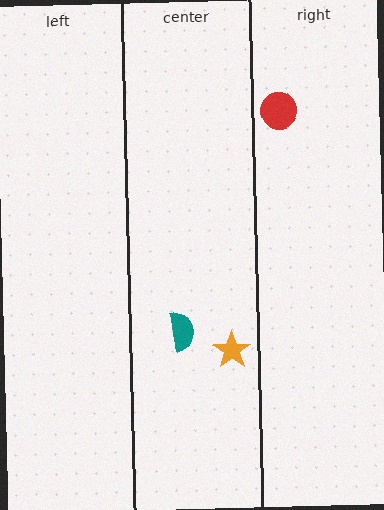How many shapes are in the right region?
1.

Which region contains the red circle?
The right region.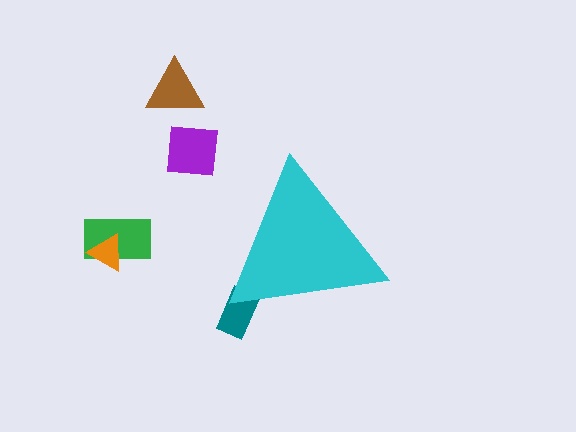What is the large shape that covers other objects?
A cyan triangle.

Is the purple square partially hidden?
No, the purple square is fully visible.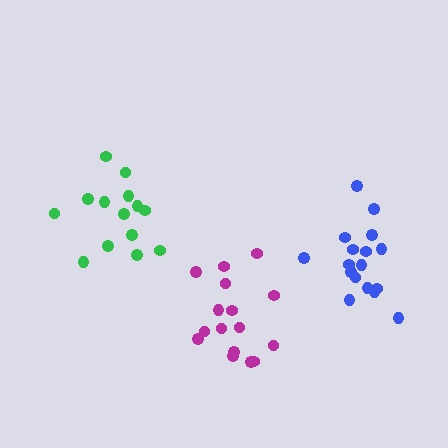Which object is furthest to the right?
The blue cluster is rightmost.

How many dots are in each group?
Group 1: 16 dots, Group 2: 14 dots, Group 3: 17 dots (47 total).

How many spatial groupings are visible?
There are 3 spatial groupings.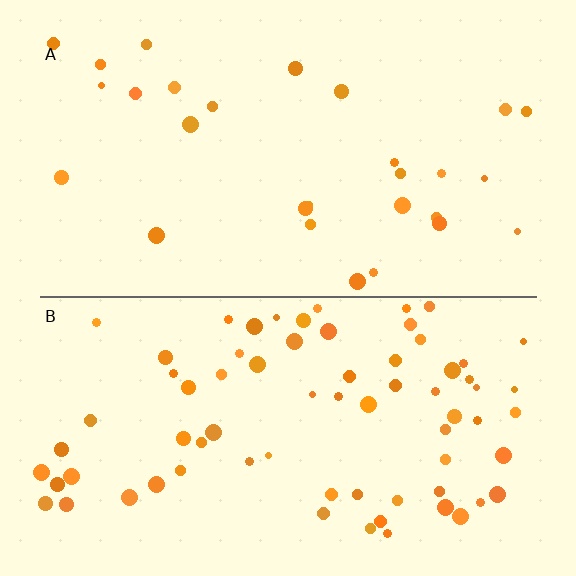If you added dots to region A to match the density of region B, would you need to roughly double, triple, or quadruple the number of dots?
Approximately triple.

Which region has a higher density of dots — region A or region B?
B (the bottom).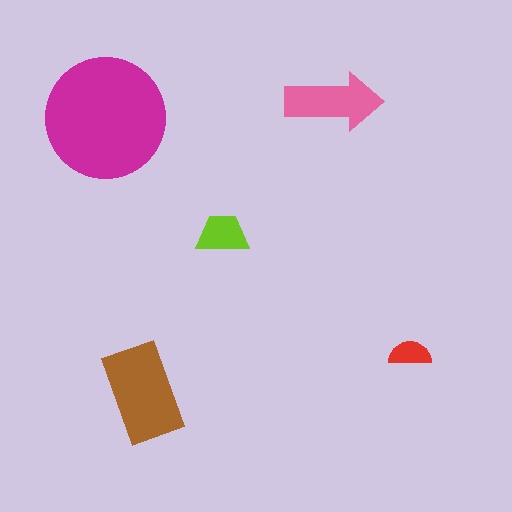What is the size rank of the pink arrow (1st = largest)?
3rd.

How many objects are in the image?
There are 5 objects in the image.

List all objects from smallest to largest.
The red semicircle, the lime trapezoid, the pink arrow, the brown rectangle, the magenta circle.